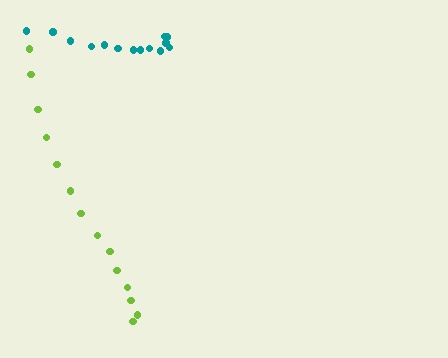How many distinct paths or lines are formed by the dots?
There are 2 distinct paths.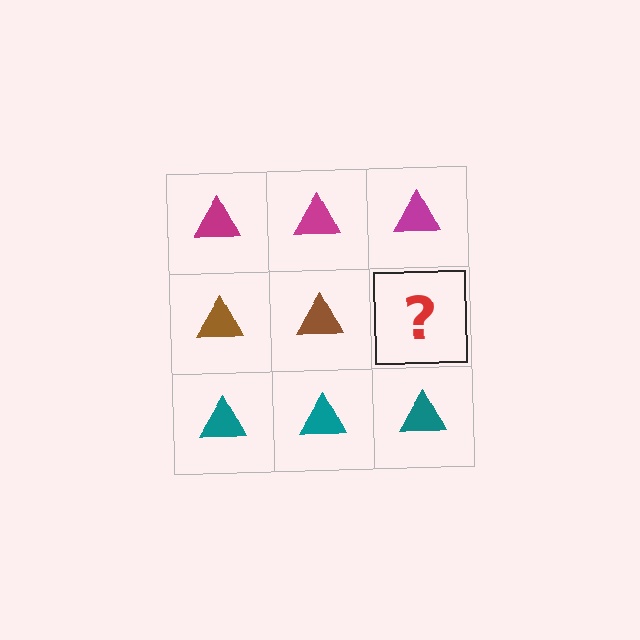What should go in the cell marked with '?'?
The missing cell should contain a brown triangle.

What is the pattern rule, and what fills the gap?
The rule is that each row has a consistent color. The gap should be filled with a brown triangle.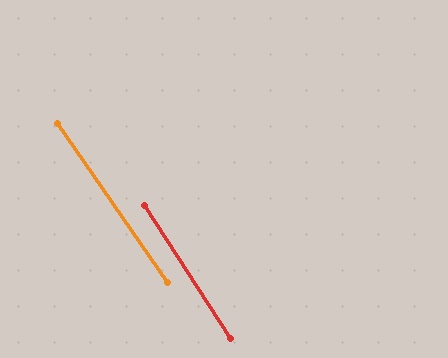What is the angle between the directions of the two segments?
Approximately 2 degrees.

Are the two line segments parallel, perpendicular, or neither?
Parallel — their directions differ by only 1.8°.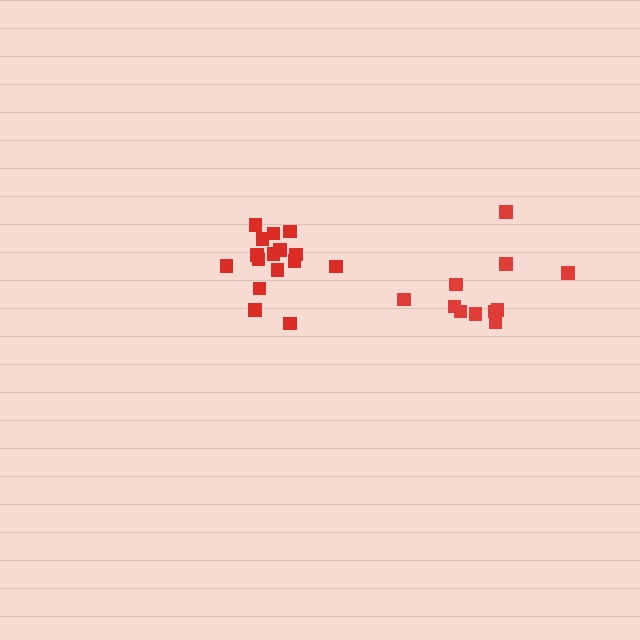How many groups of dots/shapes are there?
There are 2 groups.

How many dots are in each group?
Group 1: 16 dots, Group 2: 11 dots (27 total).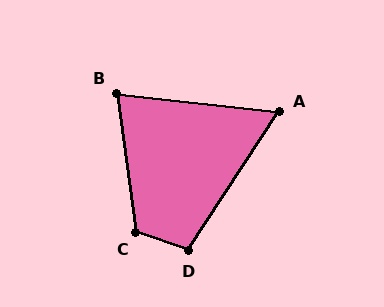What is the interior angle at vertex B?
Approximately 76 degrees (acute).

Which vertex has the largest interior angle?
C, at approximately 117 degrees.